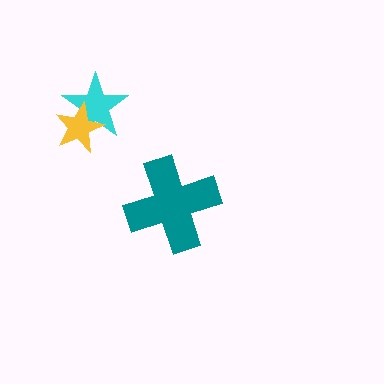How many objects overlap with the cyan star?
1 object overlaps with the cyan star.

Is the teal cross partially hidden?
No, no other shape covers it.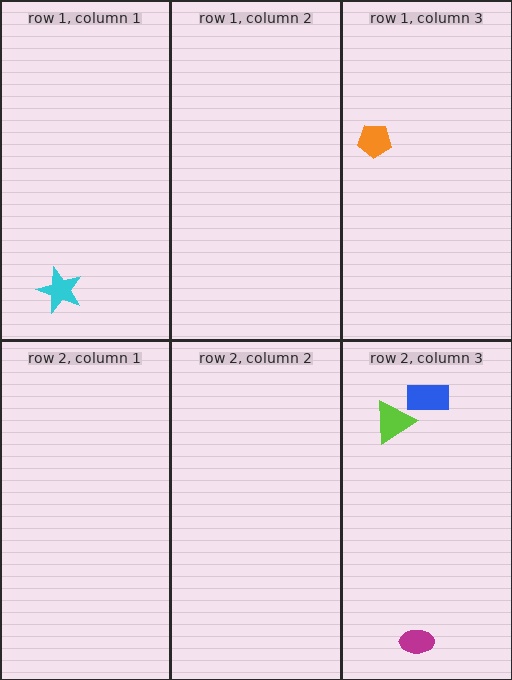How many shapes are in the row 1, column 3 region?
1.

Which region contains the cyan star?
The row 1, column 1 region.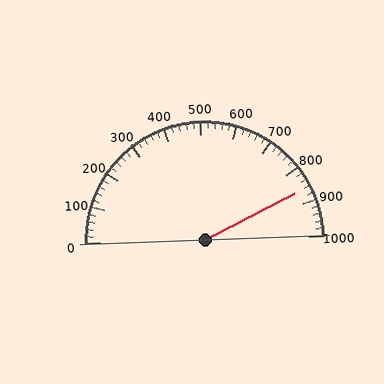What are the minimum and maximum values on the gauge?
The gauge ranges from 0 to 1000.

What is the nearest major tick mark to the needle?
The nearest major tick mark is 900.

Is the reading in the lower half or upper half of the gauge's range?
The reading is in the upper half of the range (0 to 1000).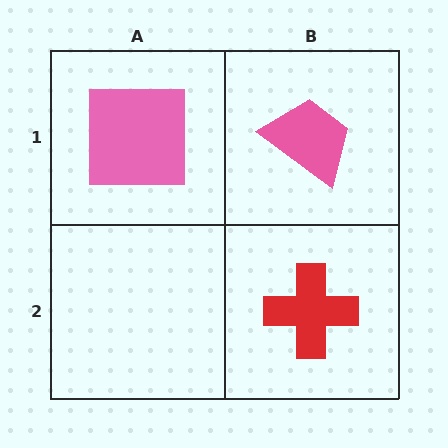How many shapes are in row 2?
1 shape.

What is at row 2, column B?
A red cross.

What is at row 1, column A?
A pink square.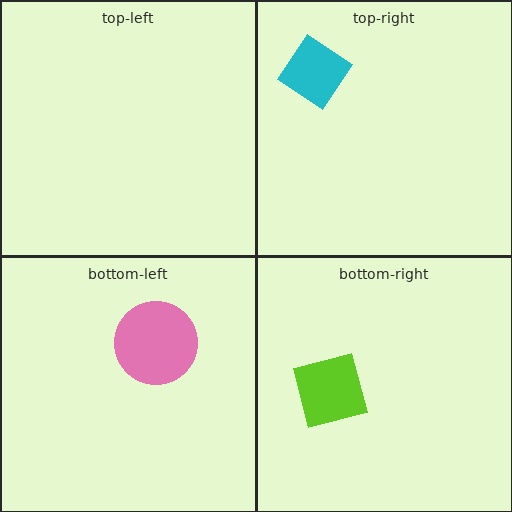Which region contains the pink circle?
The bottom-left region.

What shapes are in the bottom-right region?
The lime square.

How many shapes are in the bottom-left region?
1.